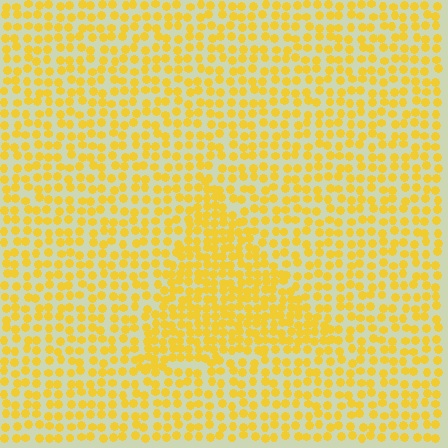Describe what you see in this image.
The image contains small yellow elements arranged at two different densities. A triangle-shaped region is visible where the elements are more densely packed than the surrounding area.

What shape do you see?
I see a triangle.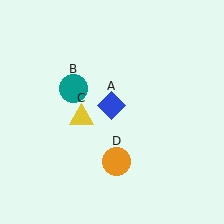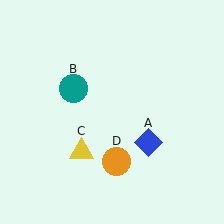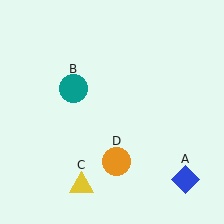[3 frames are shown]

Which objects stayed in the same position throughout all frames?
Teal circle (object B) and orange circle (object D) remained stationary.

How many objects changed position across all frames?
2 objects changed position: blue diamond (object A), yellow triangle (object C).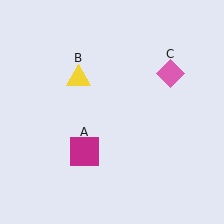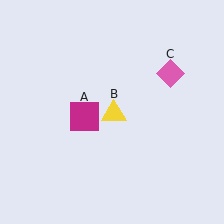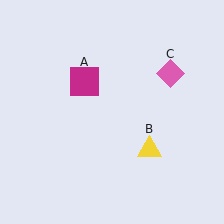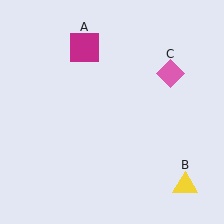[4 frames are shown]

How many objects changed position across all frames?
2 objects changed position: magenta square (object A), yellow triangle (object B).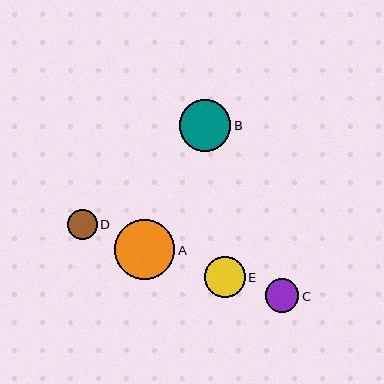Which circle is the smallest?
Circle D is the smallest with a size of approximately 30 pixels.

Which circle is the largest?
Circle A is the largest with a size of approximately 60 pixels.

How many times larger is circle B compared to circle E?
Circle B is approximately 1.3 times the size of circle E.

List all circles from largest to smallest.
From largest to smallest: A, B, E, C, D.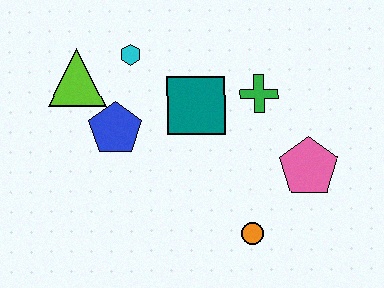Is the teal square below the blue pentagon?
No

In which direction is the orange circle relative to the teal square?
The orange circle is below the teal square.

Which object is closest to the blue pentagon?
The lime triangle is closest to the blue pentagon.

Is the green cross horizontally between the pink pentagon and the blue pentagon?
Yes